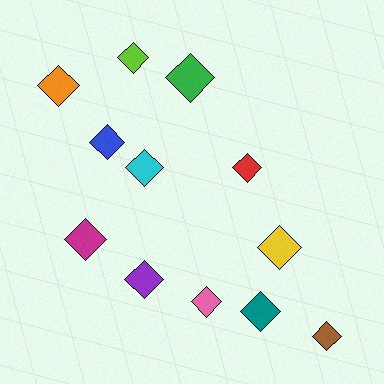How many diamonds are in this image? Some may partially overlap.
There are 12 diamonds.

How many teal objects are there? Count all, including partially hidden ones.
There is 1 teal object.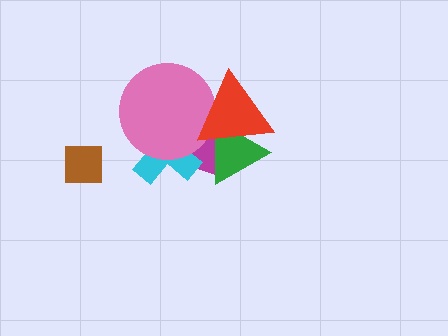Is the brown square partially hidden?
No, no other shape covers it.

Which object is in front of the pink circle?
The red triangle is in front of the pink circle.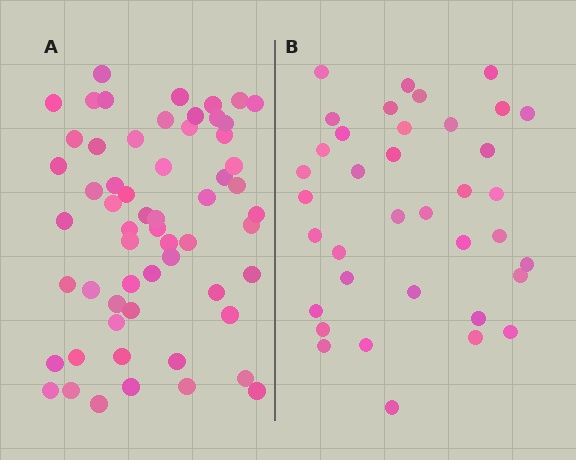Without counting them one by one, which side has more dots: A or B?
Region A (the left region) has more dots.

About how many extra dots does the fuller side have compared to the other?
Region A has approximately 20 more dots than region B.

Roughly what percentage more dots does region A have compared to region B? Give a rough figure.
About 60% more.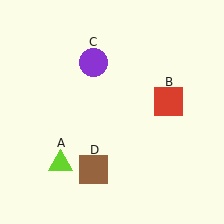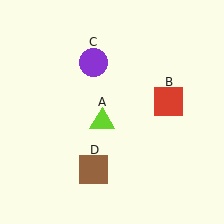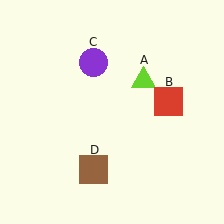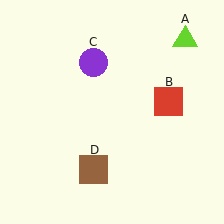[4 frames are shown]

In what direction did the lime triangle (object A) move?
The lime triangle (object A) moved up and to the right.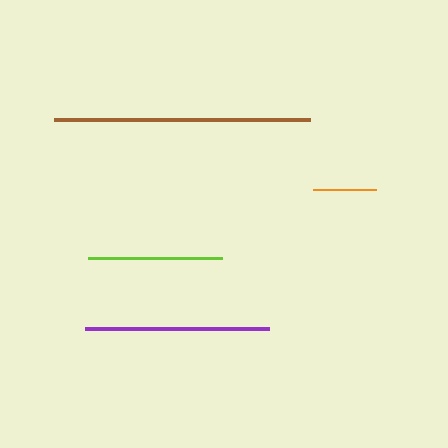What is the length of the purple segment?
The purple segment is approximately 184 pixels long.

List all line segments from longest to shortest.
From longest to shortest: brown, purple, lime, orange.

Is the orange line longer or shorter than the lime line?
The lime line is longer than the orange line.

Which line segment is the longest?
The brown line is the longest at approximately 256 pixels.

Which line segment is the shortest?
The orange line is the shortest at approximately 63 pixels.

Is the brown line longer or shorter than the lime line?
The brown line is longer than the lime line.